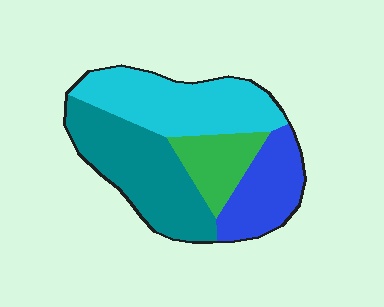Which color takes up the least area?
Green, at roughly 15%.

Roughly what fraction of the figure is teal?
Teal covers about 35% of the figure.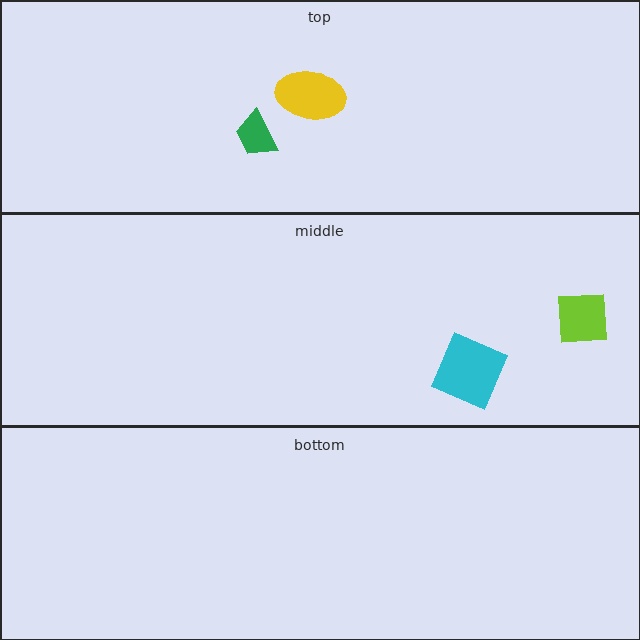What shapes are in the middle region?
The lime square, the cyan square.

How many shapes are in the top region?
2.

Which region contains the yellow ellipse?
The top region.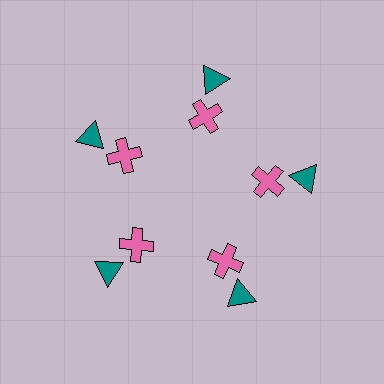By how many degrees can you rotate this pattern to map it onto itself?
The pattern maps onto itself every 72 degrees of rotation.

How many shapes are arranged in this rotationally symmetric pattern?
There are 10 shapes, arranged in 5 groups of 2.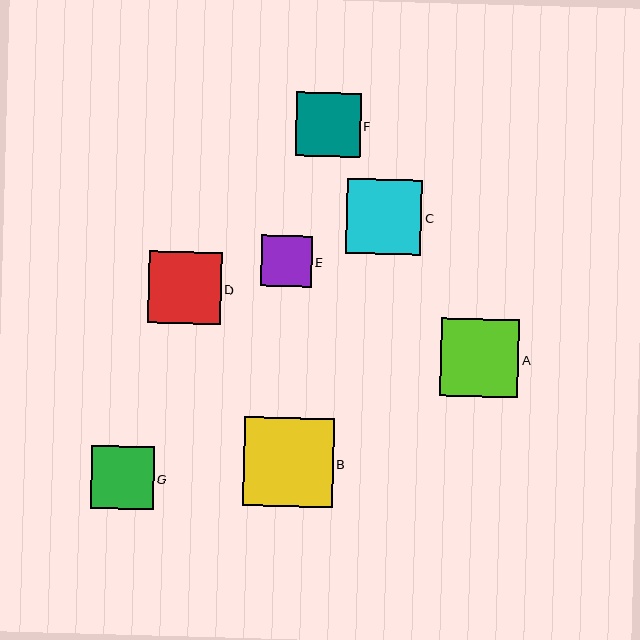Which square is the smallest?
Square E is the smallest with a size of approximately 51 pixels.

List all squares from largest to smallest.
From largest to smallest: B, A, C, D, F, G, E.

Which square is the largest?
Square B is the largest with a size of approximately 89 pixels.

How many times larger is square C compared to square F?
Square C is approximately 1.2 times the size of square F.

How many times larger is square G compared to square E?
Square G is approximately 1.2 times the size of square E.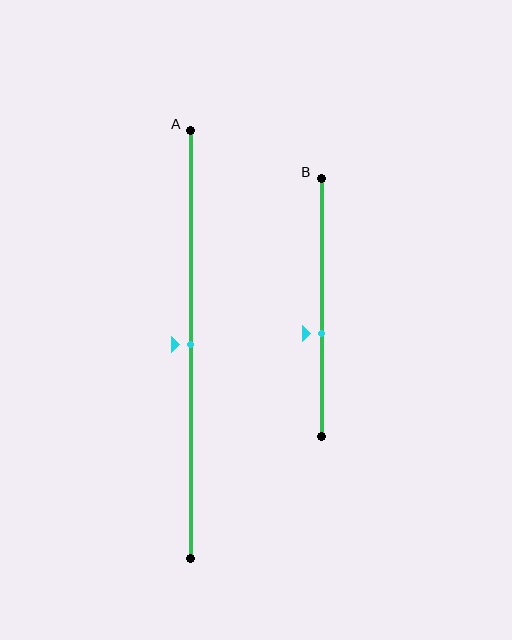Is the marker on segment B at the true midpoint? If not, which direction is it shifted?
No, the marker on segment B is shifted downward by about 10% of the segment length.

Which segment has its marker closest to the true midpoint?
Segment A has its marker closest to the true midpoint.